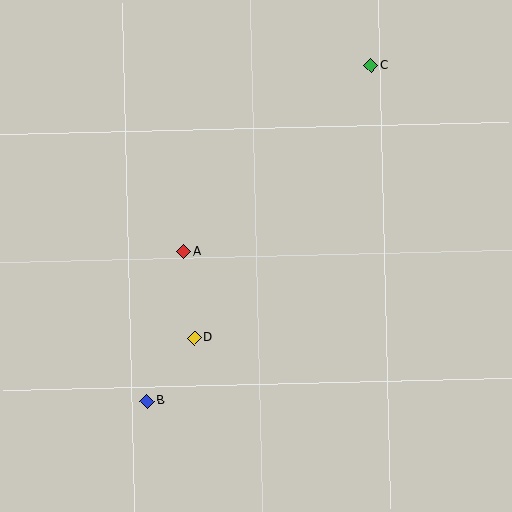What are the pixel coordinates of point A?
Point A is at (184, 251).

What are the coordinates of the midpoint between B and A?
The midpoint between B and A is at (165, 326).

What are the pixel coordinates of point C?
Point C is at (371, 65).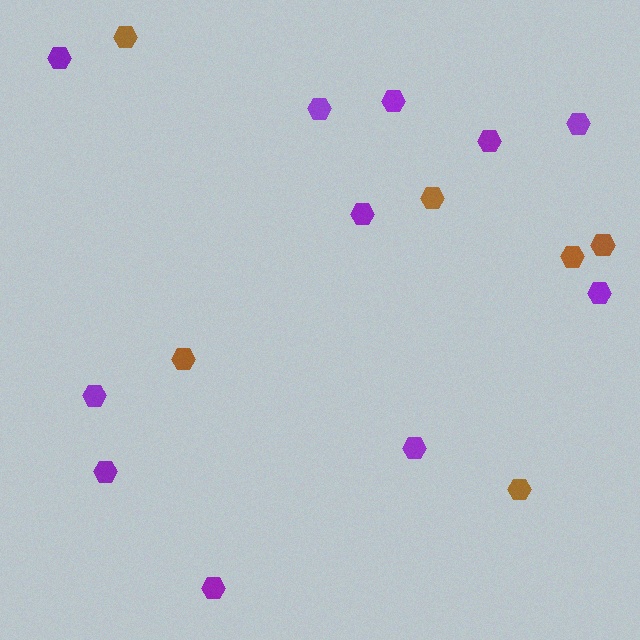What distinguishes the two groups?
There are 2 groups: one group of brown hexagons (6) and one group of purple hexagons (11).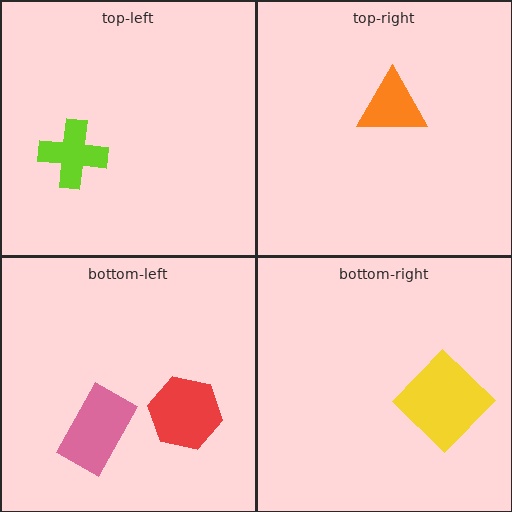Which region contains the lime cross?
The top-left region.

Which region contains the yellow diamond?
The bottom-right region.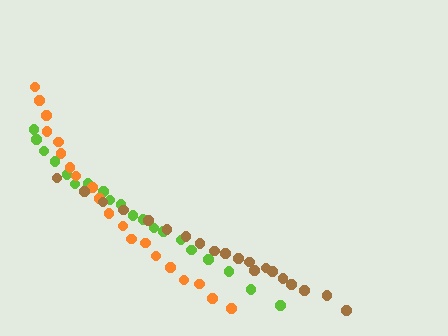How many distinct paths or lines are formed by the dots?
There are 3 distinct paths.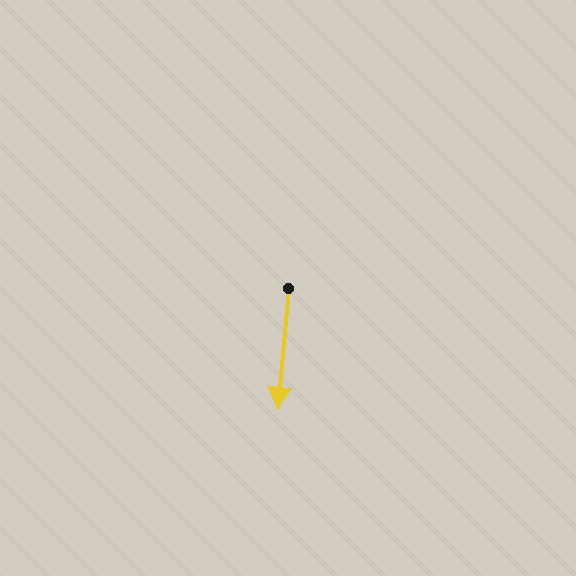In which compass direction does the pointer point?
South.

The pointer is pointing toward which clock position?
Roughly 6 o'clock.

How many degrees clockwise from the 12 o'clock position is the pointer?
Approximately 185 degrees.